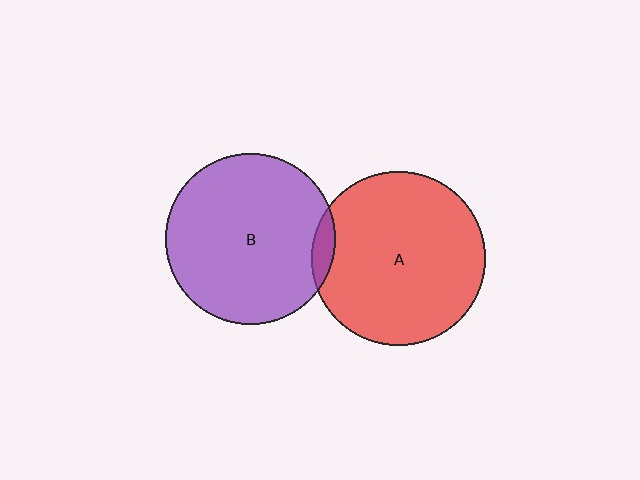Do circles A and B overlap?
Yes.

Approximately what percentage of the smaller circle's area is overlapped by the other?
Approximately 5%.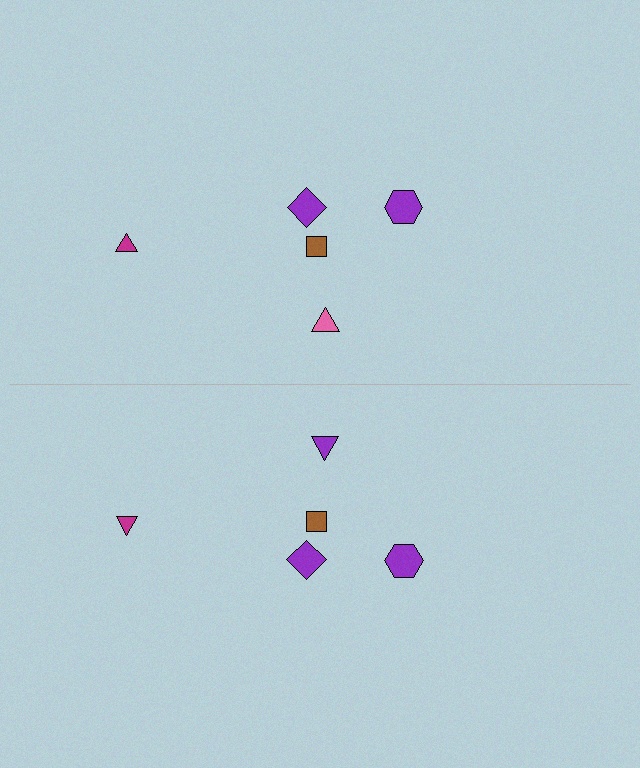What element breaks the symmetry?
The purple triangle on the bottom side breaks the symmetry — its mirror counterpart is pink.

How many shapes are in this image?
There are 10 shapes in this image.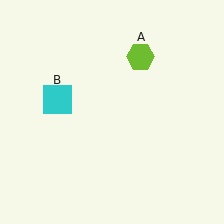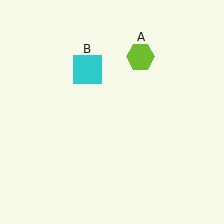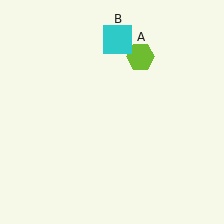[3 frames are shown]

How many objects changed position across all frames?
1 object changed position: cyan square (object B).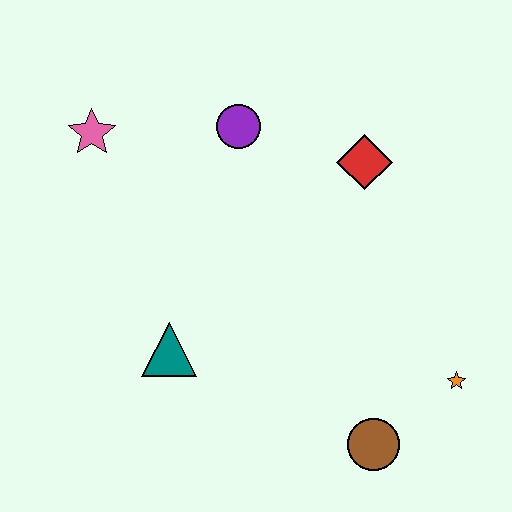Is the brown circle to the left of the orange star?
Yes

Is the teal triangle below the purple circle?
Yes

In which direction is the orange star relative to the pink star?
The orange star is to the right of the pink star.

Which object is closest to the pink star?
The purple circle is closest to the pink star.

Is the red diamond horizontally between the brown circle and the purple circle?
Yes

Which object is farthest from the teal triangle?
The orange star is farthest from the teal triangle.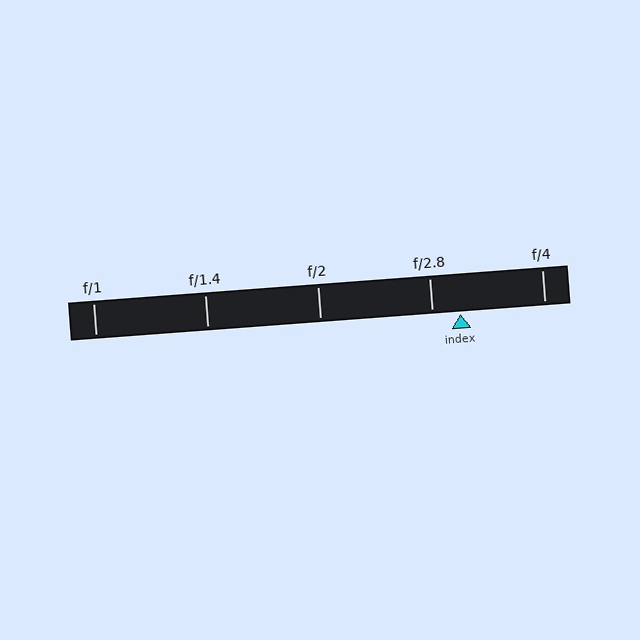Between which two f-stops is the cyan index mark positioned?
The index mark is between f/2.8 and f/4.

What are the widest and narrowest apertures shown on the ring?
The widest aperture shown is f/1 and the narrowest is f/4.